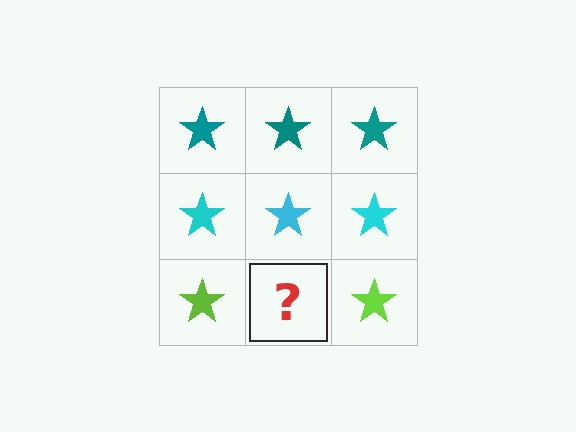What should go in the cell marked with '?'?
The missing cell should contain a lime star.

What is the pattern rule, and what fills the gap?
The rule is that each row has a consistent color. The gap should be filled with a lime star.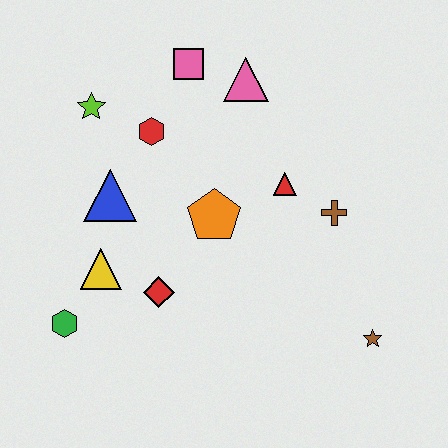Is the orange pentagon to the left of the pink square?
No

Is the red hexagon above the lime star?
No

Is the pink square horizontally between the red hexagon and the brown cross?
Yes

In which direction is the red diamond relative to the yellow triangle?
The red diamond is to the right of the yellow triangle.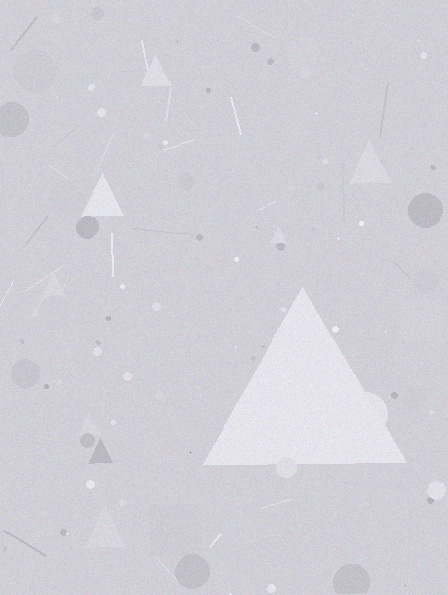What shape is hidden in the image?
A triangle is hidden in the image.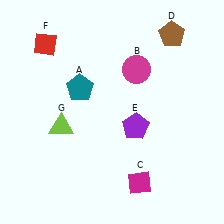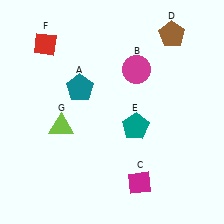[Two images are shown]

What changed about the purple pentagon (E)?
In Image 1, E is purple. In Image 2, it changed to teal.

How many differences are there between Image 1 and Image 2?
There is 1 difference between the two images.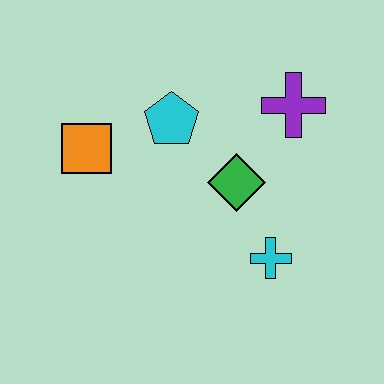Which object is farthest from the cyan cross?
The orange square is farthest from the cyan cross.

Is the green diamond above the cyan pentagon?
No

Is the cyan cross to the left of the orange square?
No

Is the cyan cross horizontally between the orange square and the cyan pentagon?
No